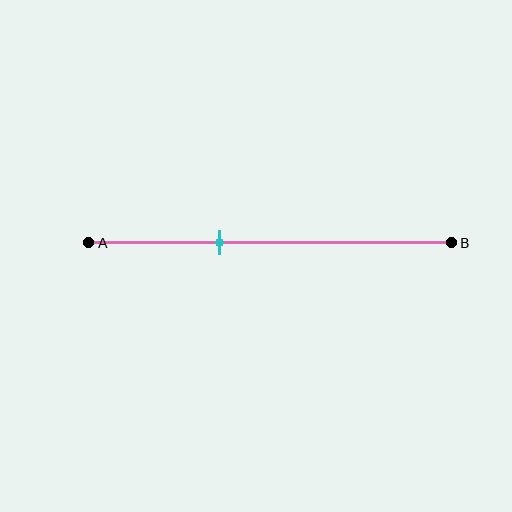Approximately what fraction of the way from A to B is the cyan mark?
The cyan mark is approximately 35% of the way from A to B.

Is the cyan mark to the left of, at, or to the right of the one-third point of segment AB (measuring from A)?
The cyan mark is approximately at the one-third point of segment AB.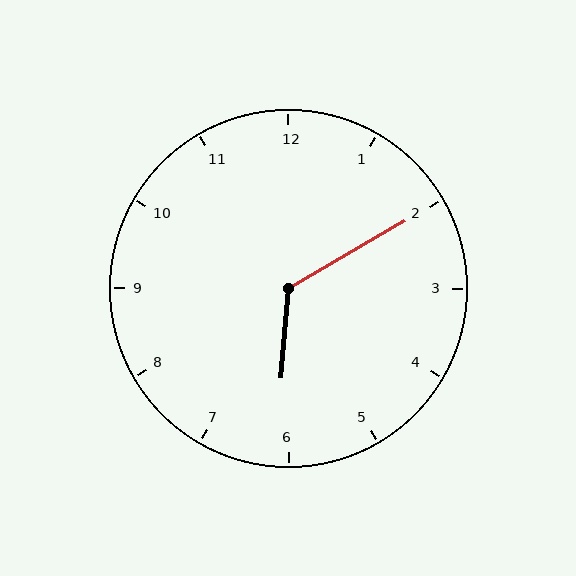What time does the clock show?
6:10.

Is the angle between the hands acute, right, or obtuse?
It is obtuse.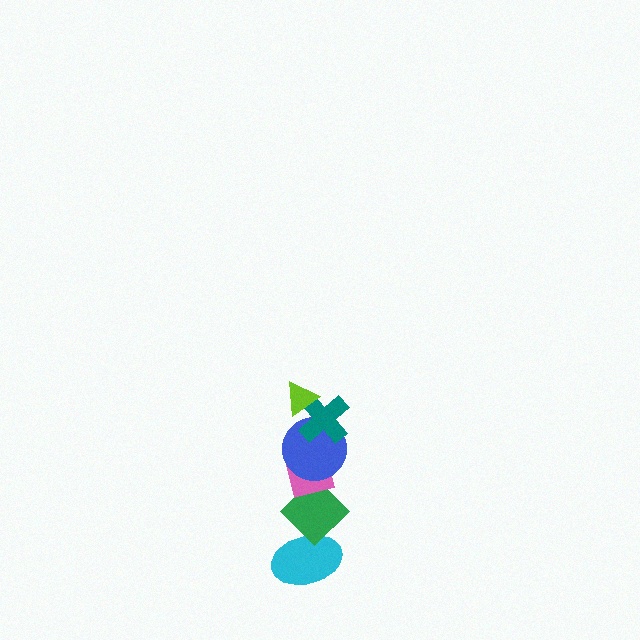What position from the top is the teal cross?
The teal cross is 2nd from the top.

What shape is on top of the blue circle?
The teal cross is on top of the blue circle.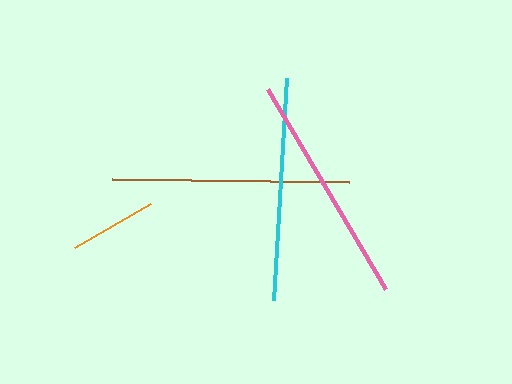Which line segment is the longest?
The brown line is the longest at approximately 237 pixels.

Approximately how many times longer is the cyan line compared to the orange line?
The cyan line is approximately 2.5 times the length of the orange line.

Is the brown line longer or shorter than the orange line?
The brown line is longer than the orange line.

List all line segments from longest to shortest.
From longest to shortest: brown, pink, cyan, orange.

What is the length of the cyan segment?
The cyan segment is approximately 222 pixels long.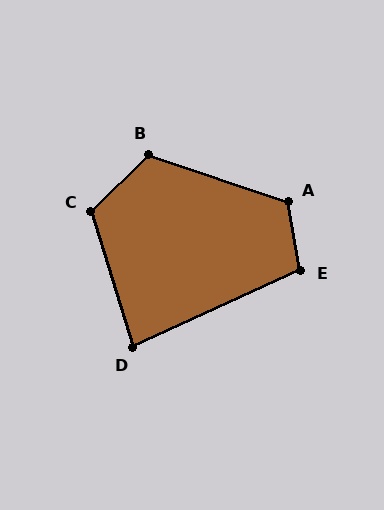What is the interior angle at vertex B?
Approximately 116 degrees (obtuse).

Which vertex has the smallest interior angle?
D, at approximately 83 degrees.